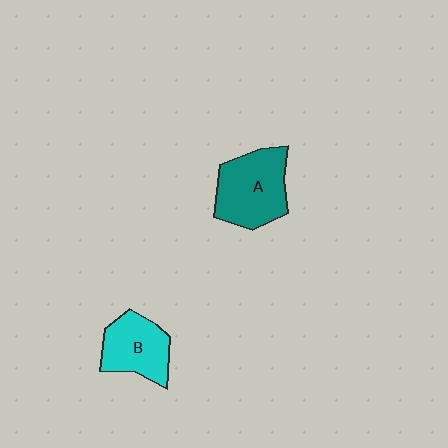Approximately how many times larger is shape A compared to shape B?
Approximately 1.3 times.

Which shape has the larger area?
Shape A (teal).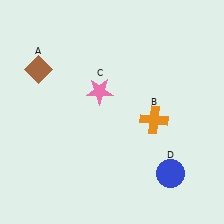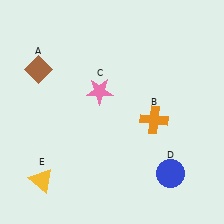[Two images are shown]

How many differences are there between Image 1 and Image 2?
There is 1 difference between the two images.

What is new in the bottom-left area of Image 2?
A yellow triangle (E) was added in the bottom-left area of Image 2.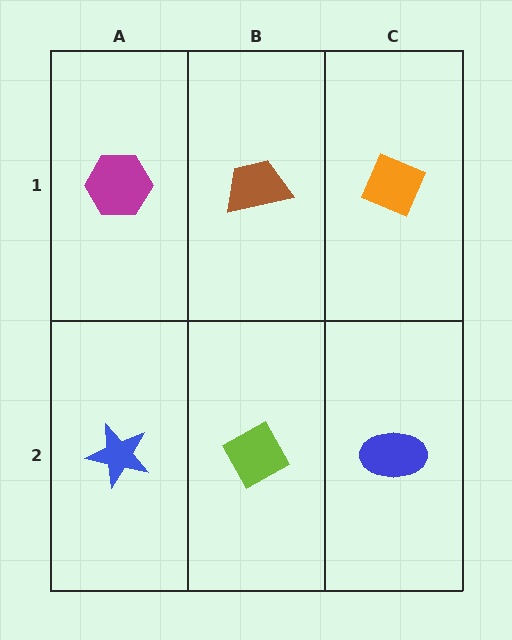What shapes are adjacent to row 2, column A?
A magenta hexagon (row 1, column A), a lime diamond (row 2, column B).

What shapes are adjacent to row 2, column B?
A brown trapezoid (row 1, column B), a blue star (row 2, column A), a blue ellipse (row 2, column C).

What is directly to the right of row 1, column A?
A brown trapezoid.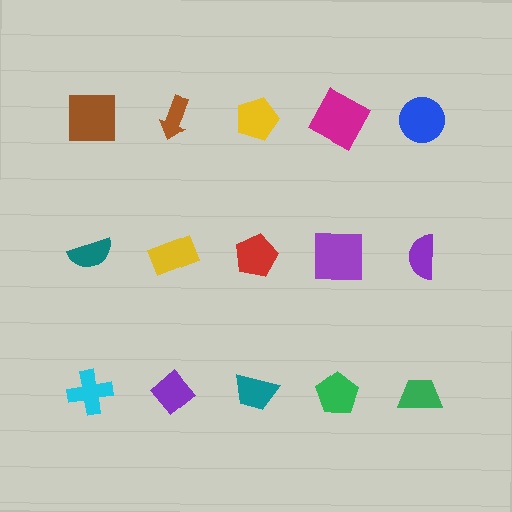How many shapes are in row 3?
5 shapes.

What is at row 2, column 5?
A purple semicircle.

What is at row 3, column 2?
A purple diamond.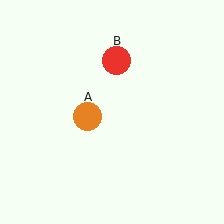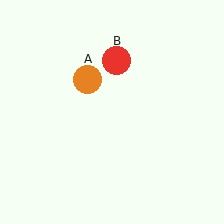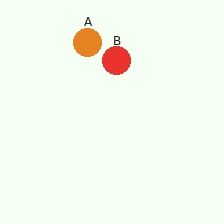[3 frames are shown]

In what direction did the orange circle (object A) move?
The orange circle (object A) moved up.